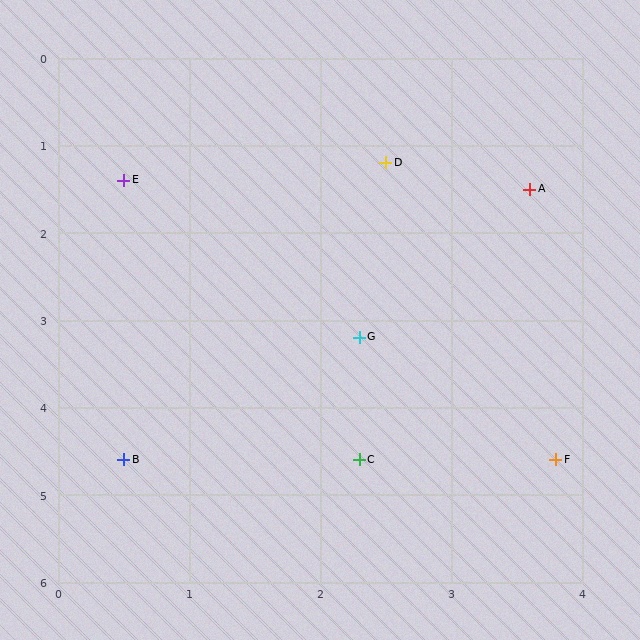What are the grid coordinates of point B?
Point B is at approximately (0.5, 4.6).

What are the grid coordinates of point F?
Point F is at approximately (3.8, 4.6).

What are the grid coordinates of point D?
Point D is at approximately (2.5, 1.2).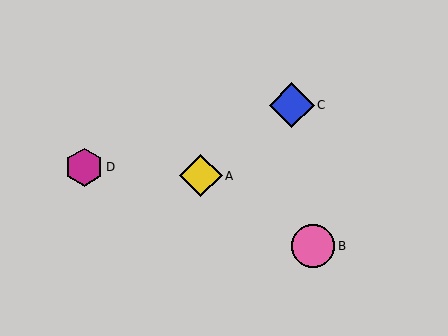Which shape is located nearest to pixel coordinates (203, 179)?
The yellow diamond (labeled A) at (201, 176) is nearest to that location.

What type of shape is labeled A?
Shape A is a yellow diamond.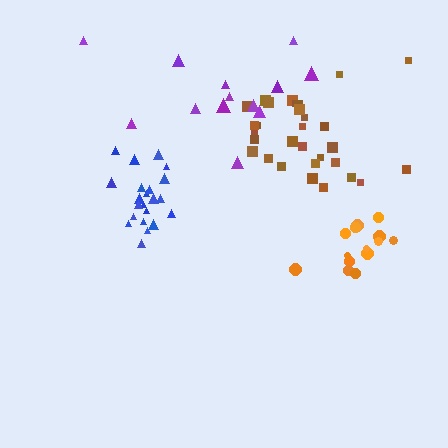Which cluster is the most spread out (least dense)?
Purple.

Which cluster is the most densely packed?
Blue.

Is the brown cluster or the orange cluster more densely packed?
Orange.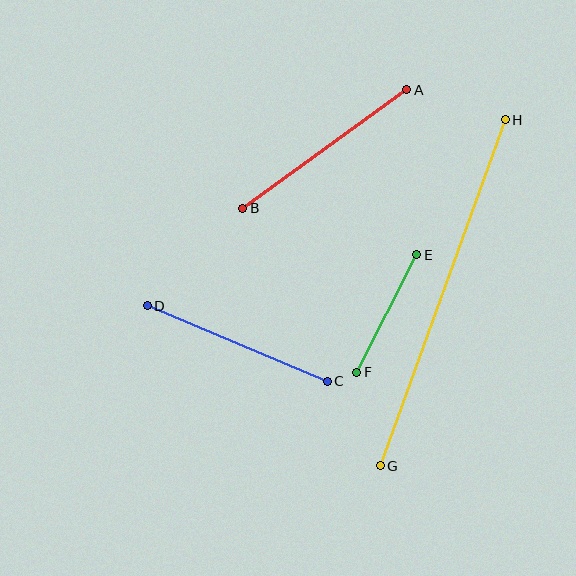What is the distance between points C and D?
The distance is approximately 195 pixels.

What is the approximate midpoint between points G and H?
The midpoint is at approximately (443, 293) pixels.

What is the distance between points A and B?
The distance is approximately 202 pixels.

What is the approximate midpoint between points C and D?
The midpoint is at approximately (237, 343) pixels.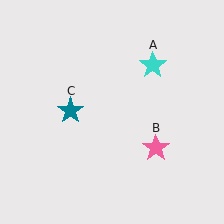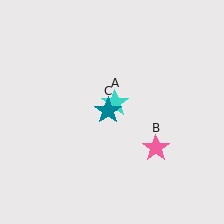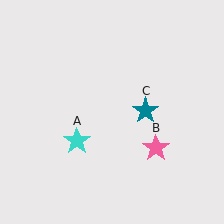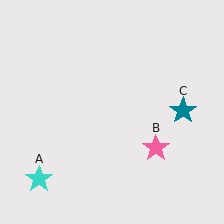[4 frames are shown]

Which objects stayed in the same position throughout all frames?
Pink star (object B) remained stationary.